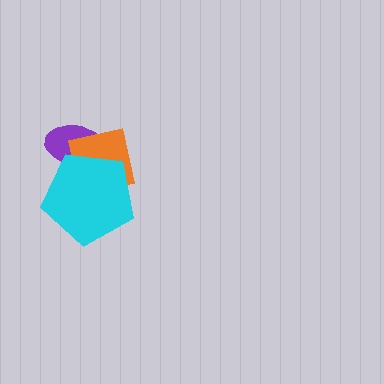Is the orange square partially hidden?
Yes, it is partially covered by another shape.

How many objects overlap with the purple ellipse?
2 objects overlap with the purple ellipse.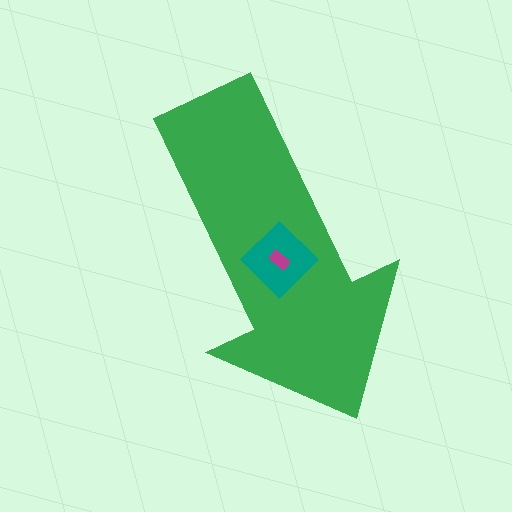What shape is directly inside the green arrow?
The teal diamond.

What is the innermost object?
The magenta rectangle.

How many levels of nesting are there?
3.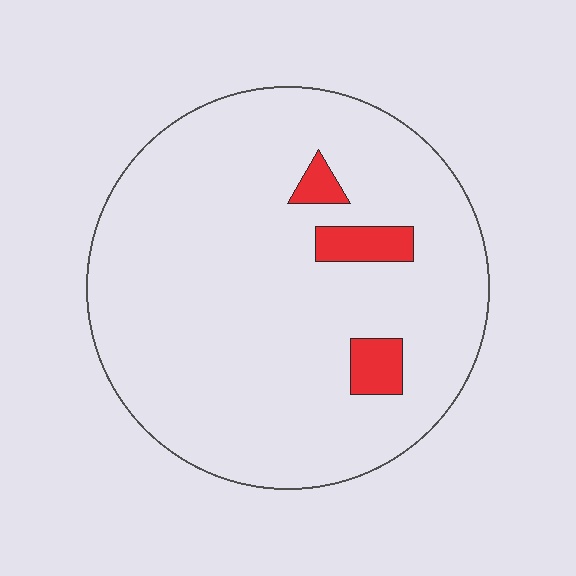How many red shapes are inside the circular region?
3.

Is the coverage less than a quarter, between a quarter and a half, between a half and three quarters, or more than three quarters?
Less than a quarter.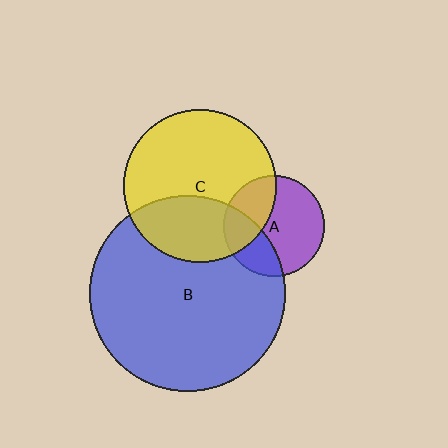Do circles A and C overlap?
Yes.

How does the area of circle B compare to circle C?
Approximately 1.6 times.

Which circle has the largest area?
Circle B (blue).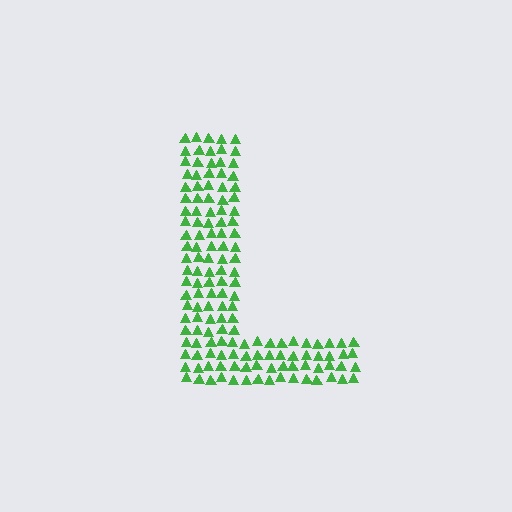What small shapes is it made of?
It is made of small triangles.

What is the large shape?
The large shape is the letter L.